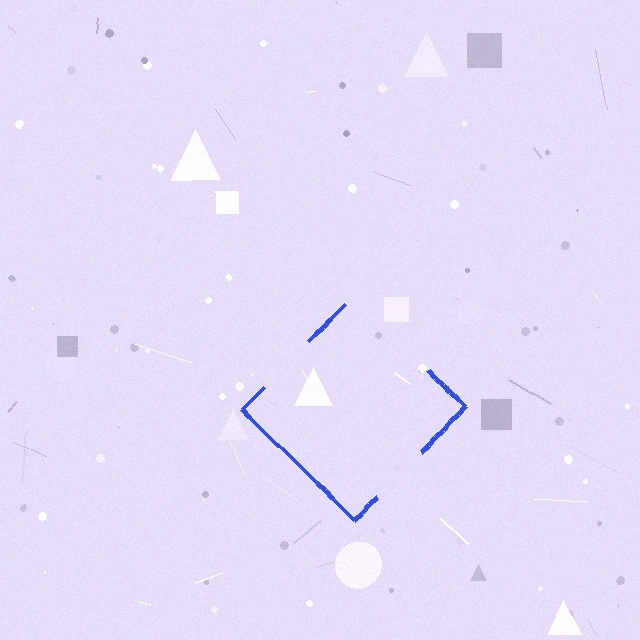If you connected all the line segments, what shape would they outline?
They would outline a diamond.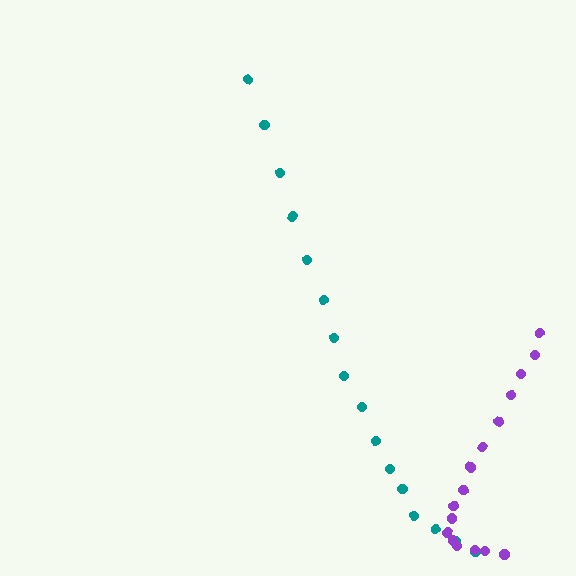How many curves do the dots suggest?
There are 2 distinct paths.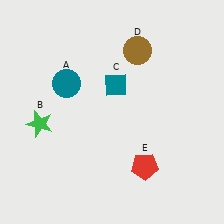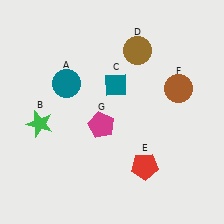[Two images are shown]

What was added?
A brown circle (F), a magenta pentagon (G) were added in Image 2.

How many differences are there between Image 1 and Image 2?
There are 2 differences between the two images.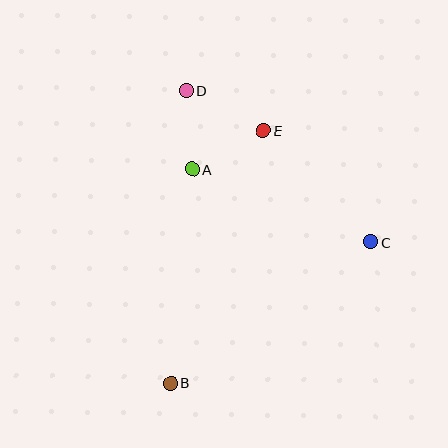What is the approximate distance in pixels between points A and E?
The distance between A and E is approximately 81 pixels.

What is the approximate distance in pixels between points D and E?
The distance between D and E is approximately 87 pixels.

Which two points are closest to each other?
Points A and D are closest to each other.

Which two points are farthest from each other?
Points B and D are farthest from each other.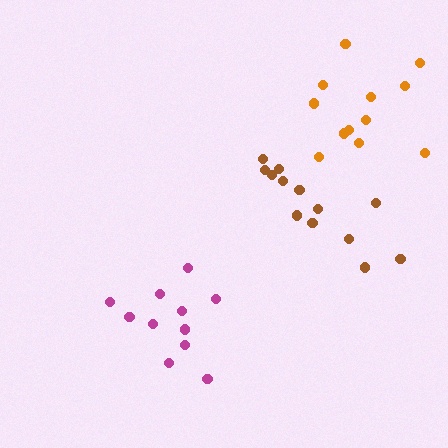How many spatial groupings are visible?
There are 3 spatial groupings.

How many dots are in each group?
Group 1: 13 dots, Group 2: 11 dots, Group 3: 12 dots (36 total).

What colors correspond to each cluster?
The clusters are colored: brown, magenta, orange.